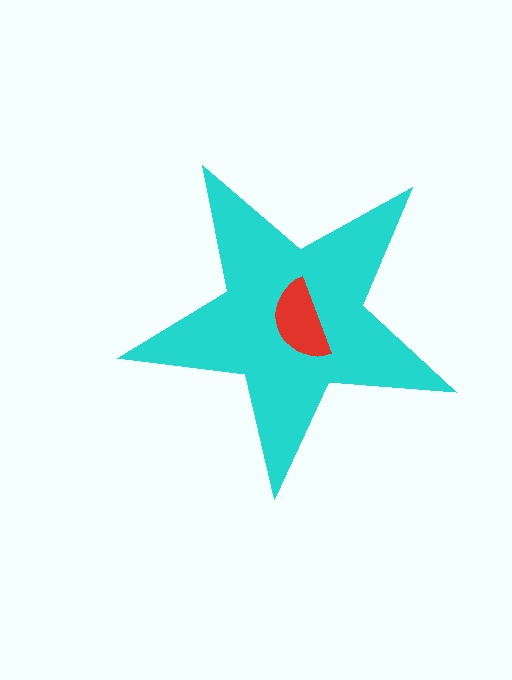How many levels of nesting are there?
2.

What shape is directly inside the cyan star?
The red semicircle.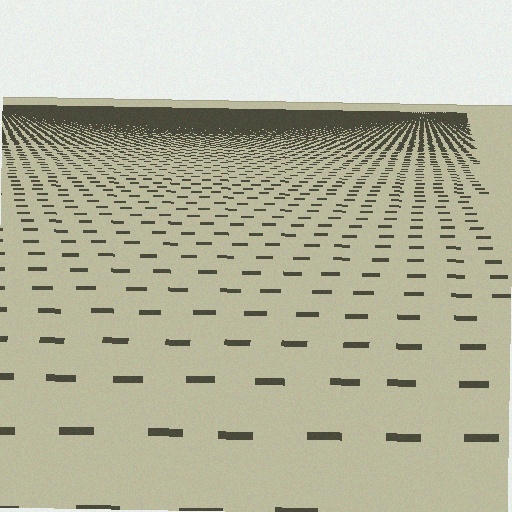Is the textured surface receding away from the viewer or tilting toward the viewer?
The surface is receding away from the viewer. Texture elements get smaller and denser toward the top.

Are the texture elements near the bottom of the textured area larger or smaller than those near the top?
Larger. Near the bottom, elements are closer to the viewer and appear at a bigger on-screen size.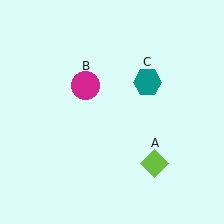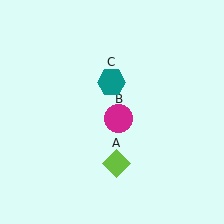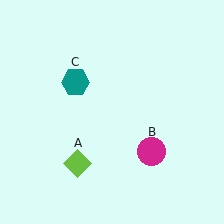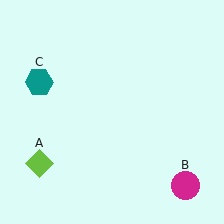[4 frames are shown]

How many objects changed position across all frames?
3 objects changed position: lime diamond (object A), magenta circle (object B), teal hexagon (object C).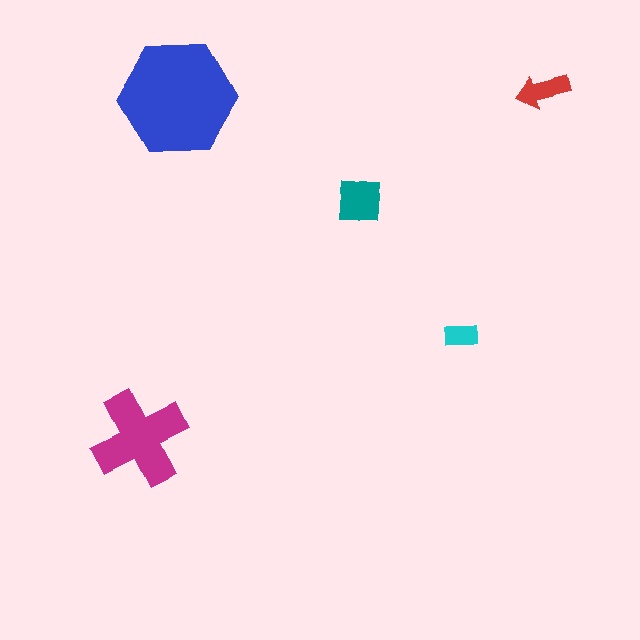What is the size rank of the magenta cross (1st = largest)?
2nd.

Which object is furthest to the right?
The red arrow is rightmost.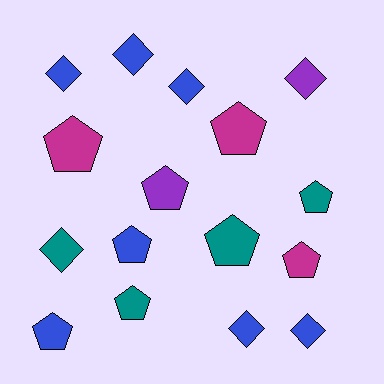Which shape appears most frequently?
Pentagon, with 9 objects.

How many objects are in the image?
There are 16 objects.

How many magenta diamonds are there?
There are no magenta diamonds.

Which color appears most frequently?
Blue, with 7 objects.